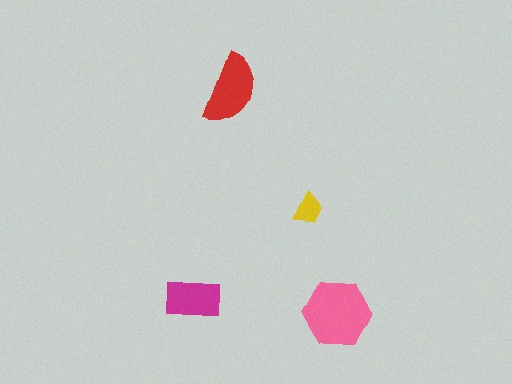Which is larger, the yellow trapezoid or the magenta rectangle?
The magenta rectangle.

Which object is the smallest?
The yellow trapezoid.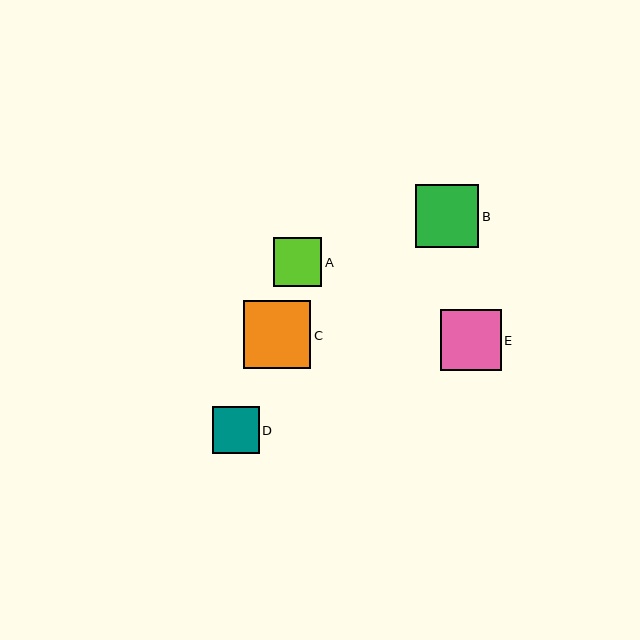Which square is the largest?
Square C is the largest with a size of approximately 68 pixels.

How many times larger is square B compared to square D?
Square B is approximately 1.3 times the size of square D.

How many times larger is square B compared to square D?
Square B is approximately 1.3 times the size of square D.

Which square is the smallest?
Square D is the smallest with a size of approximately 47 pixels.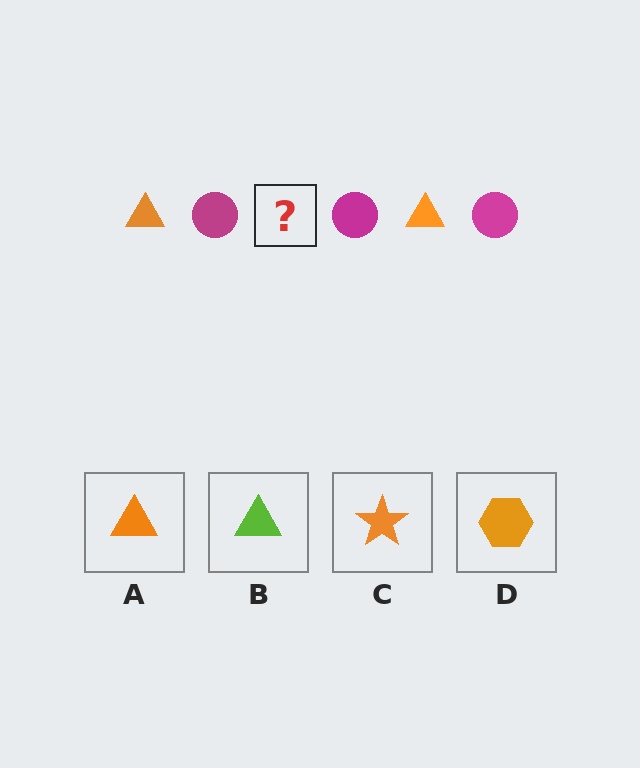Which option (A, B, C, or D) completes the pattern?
A.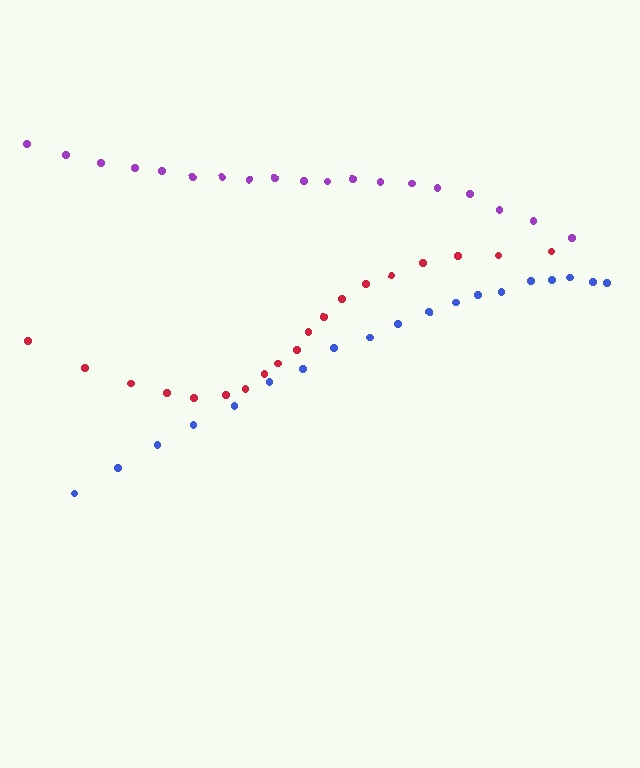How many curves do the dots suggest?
There are 3 distinct paths.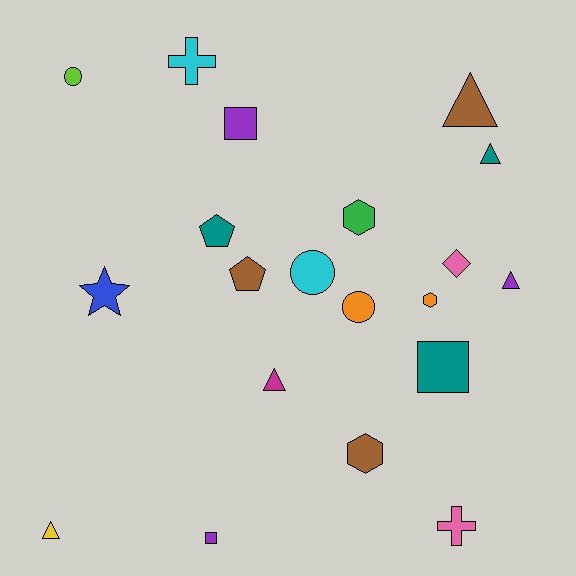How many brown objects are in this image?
There are 3 brown objects.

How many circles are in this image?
There are 3 circles.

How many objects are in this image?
There are 20 objects.